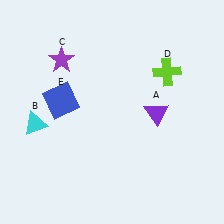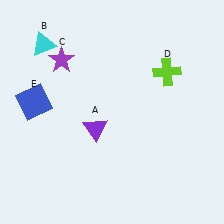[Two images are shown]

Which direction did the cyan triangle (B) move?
The cyan triangle (B) moved up.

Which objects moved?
The objects that moved are: the purple triangle (A), the cyan triangle (B), the blue square (E).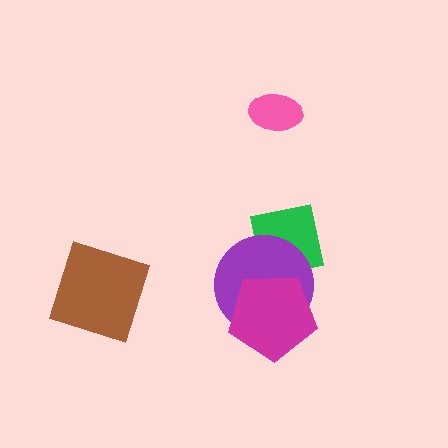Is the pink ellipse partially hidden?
No, no other shape covers it.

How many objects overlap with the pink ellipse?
0 objects overlap with the pink ellipse.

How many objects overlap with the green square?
2 objects overlap with the green square.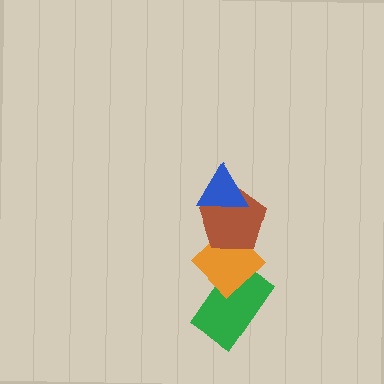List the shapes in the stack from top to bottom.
From top to bottom: the blue triangle, the brown pentagon, the orange diamond, the green rectangle.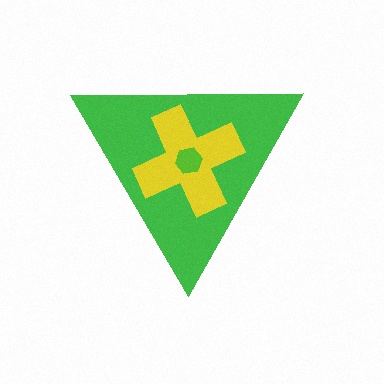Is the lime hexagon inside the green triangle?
Yes.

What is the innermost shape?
The lime hexagon.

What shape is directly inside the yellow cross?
The lime hexagon.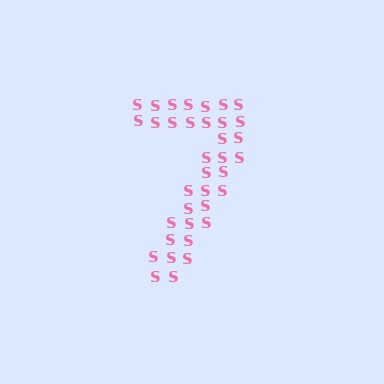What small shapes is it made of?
It is made of small letter S's.